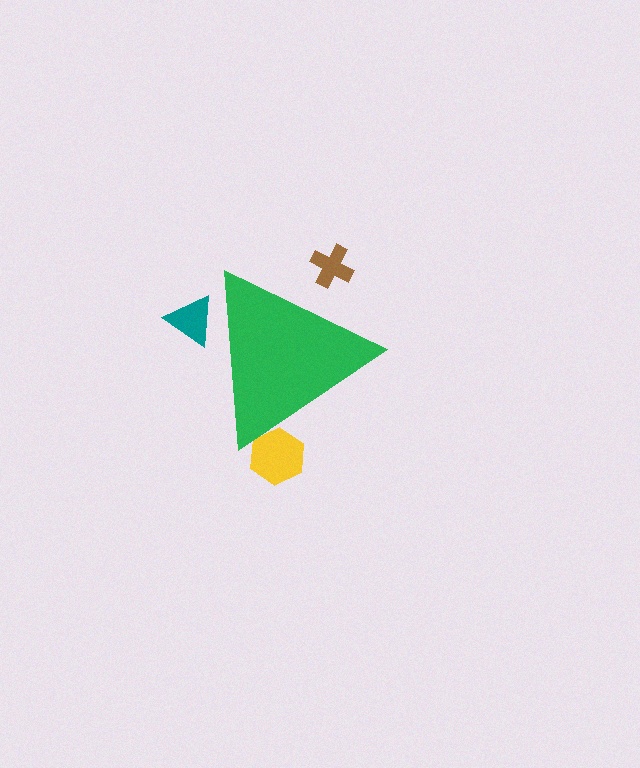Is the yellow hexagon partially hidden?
Yes, the yellow hexagon is partially hidden behind the green triangle.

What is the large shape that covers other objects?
A green triangle.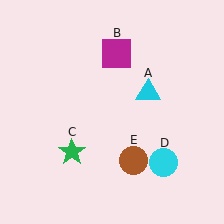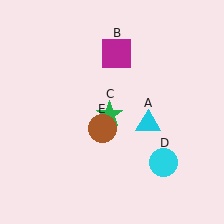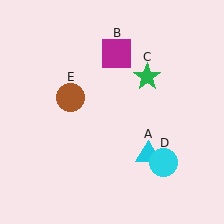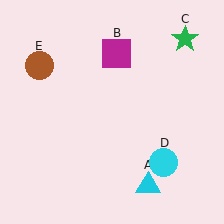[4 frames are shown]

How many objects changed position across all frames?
3 objects changed position: cyan triangle (object A), green star (object C), brown circle (object E).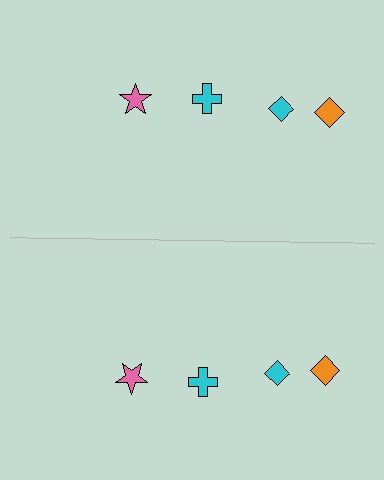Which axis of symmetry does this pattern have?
The pattern has a horizontal axis of symmetry running through the center of the image.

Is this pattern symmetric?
Yes, this pattern has bilateral (reflection) symmetry.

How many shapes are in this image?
There are 8 shapes in this image.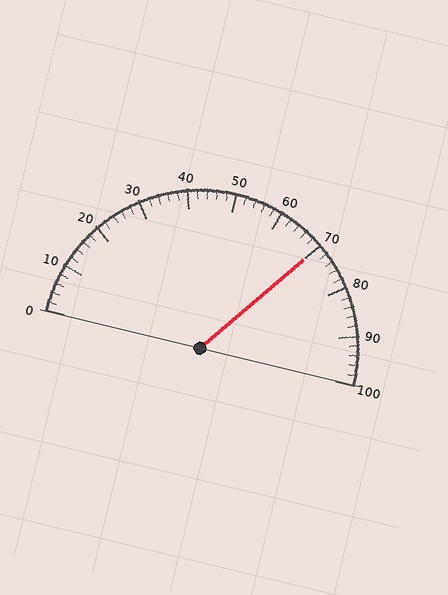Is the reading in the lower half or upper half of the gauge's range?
The reading is in the upper half of the range (0 to 100).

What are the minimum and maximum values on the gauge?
The gauge ranges from 0 to 100.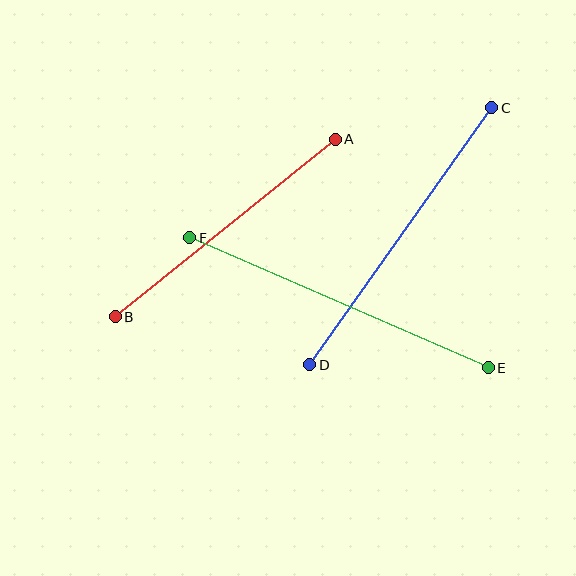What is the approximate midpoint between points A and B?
The midpoint is at approximately (225, 228) pixels.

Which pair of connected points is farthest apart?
Points E and F are farthest apart.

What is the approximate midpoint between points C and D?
The midpoint is at approximately (401, 236) pixels.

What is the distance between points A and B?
The distance is approximately 283 pixels.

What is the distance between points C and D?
The distance is approximately 315 pixels.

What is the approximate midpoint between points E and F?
The midpoint is at approximately (339, 303) pixels.